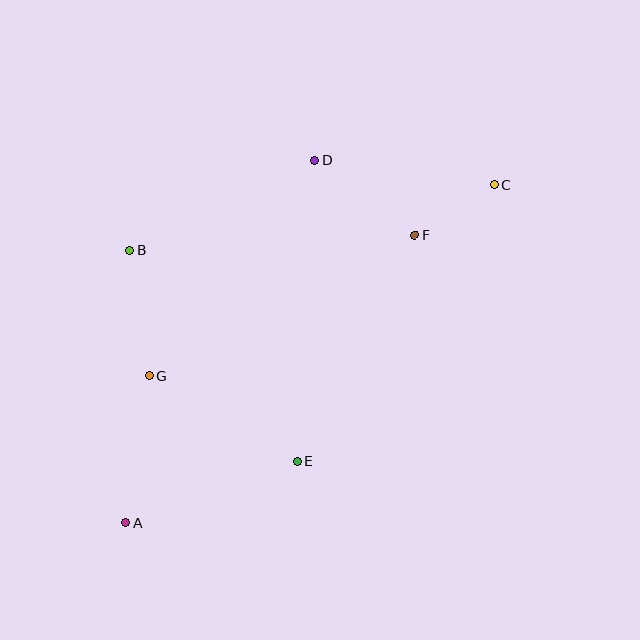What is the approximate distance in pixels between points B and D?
The distance between B and D is approximately 206 pixels.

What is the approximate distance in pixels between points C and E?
The distance between C and E is approximately 340 pixels.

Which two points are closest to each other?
Points C and F are closest to each other.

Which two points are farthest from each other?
Points A and C are farthest from each other.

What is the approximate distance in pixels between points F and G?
The distance between F and G is approximately 299 pixels.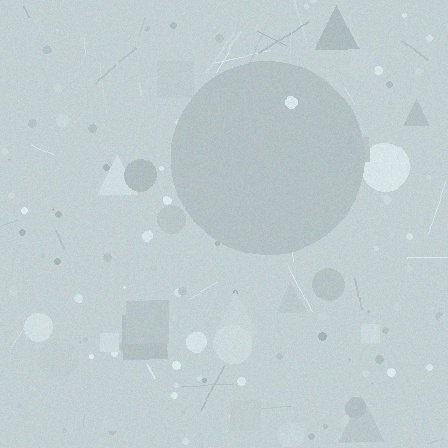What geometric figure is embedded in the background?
A circle is embedded in the background.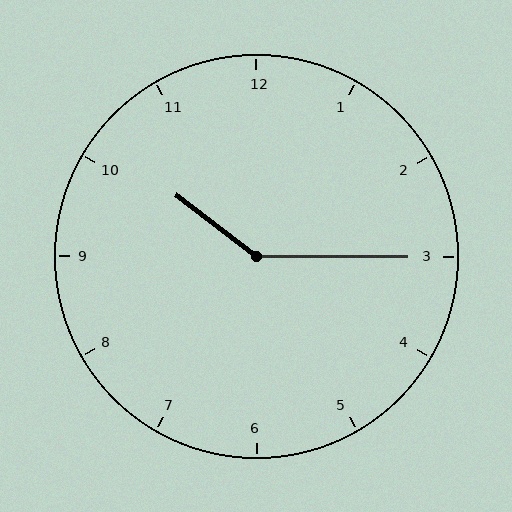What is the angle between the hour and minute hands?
Approximately 142 degrees.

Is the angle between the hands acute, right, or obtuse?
It is obtuse.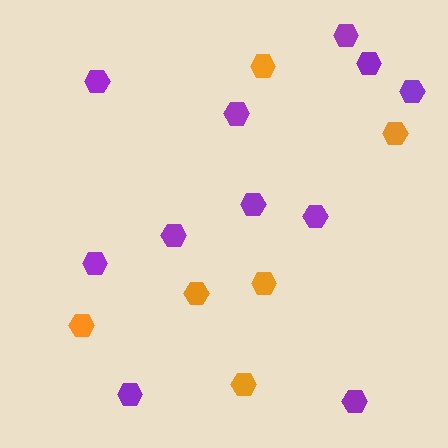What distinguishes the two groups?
There are 2 groups: one group of orange hexagons (6) and one group of purple hexagons (11).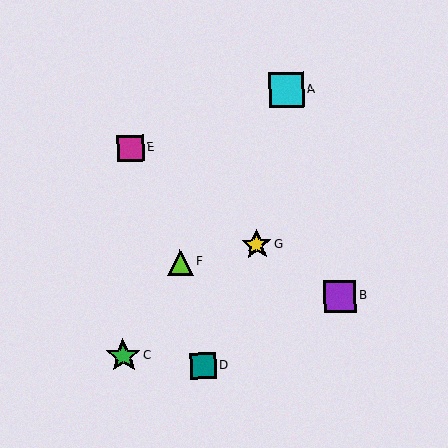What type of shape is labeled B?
Shape B is a purple square.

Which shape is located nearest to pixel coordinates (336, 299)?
The purple square (labeled B) at (340, 296) is nearest to that location.